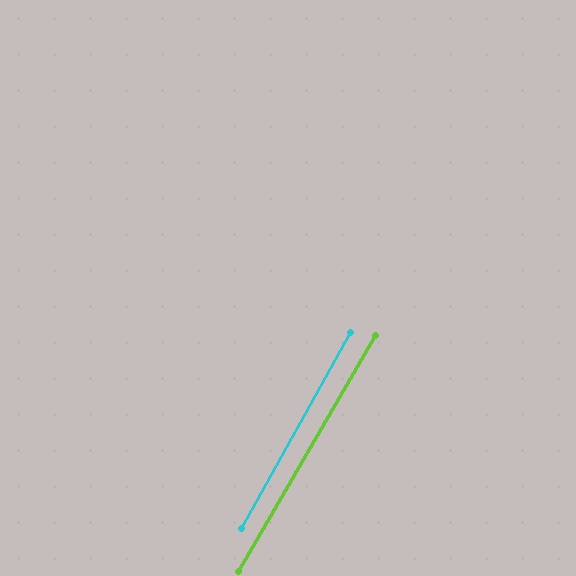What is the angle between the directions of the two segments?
Approximately 1 degree.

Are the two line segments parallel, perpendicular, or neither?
Parallel — their directions differ by only 0.9°.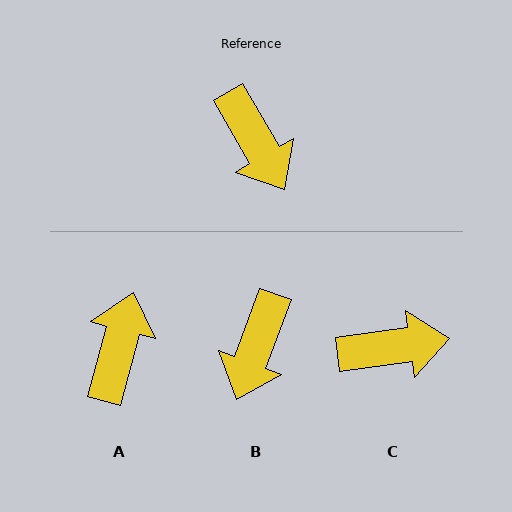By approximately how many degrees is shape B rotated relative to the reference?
Approximately 51 degrees clockwise.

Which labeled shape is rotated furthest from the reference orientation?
A, about 135 degrees away.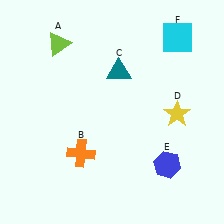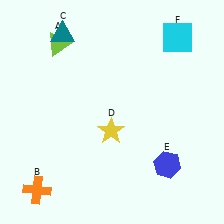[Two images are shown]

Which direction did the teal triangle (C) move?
The teal triangle (C) moved left.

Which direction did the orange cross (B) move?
The orange cross (B) moved left.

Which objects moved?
The objects that moved are: the orange cross (B), the teal triangle (C), the yellow star (D).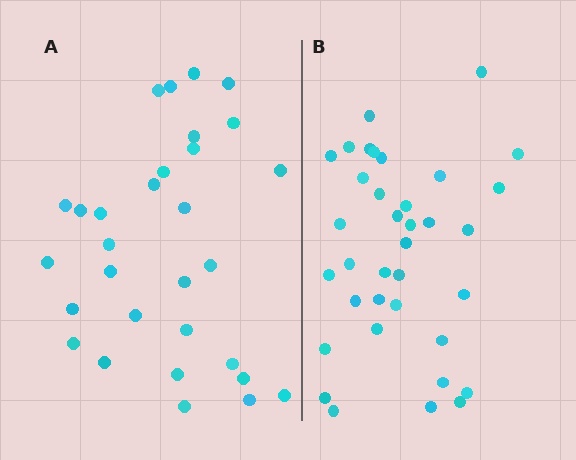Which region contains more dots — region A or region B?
Region B (the right region) has more dots.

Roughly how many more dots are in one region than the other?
Region B has about 6 more dots than region A.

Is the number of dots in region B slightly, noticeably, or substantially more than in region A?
Region B has only slightly more — the two regions are fairly close. The ratio is roughly 1.2 to 1.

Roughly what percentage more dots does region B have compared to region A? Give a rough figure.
About 20% more.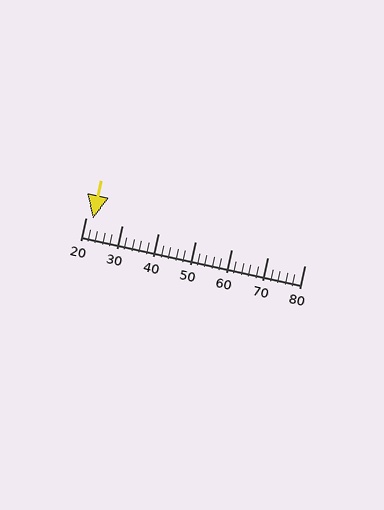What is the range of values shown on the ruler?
The ruler shows values from 20 to 80.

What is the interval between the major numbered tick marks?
The major tick marks are spaced 10 units apart.